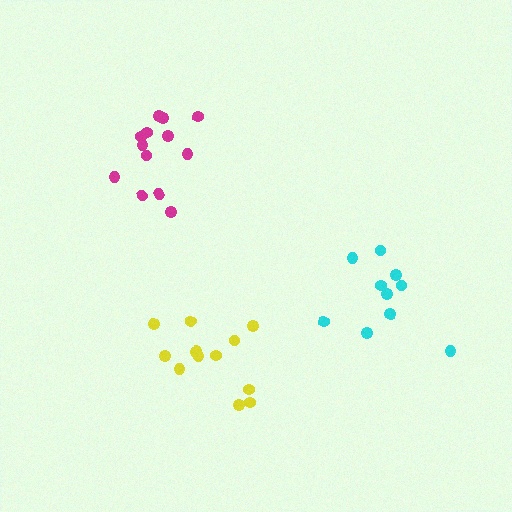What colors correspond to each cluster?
The clusters are colored: magenta, yellow, cyan.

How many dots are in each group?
Group 1: 13 dots, Group 2: 12 dots, Group 3: 10 dots (35 total).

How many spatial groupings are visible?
There are 3 spatial groupings.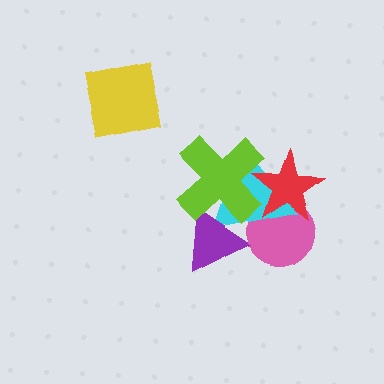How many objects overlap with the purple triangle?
2 objects overlap with the purple triangle.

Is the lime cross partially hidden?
No, no other shape covers it.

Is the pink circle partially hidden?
Yes, it is partially covered by another shape.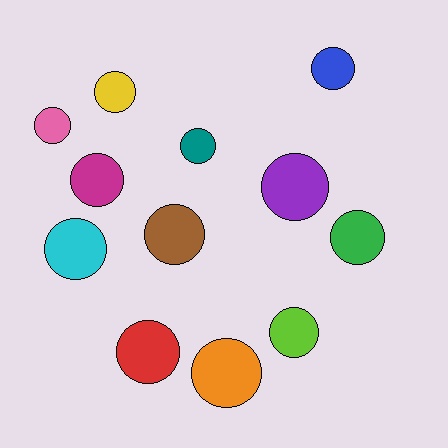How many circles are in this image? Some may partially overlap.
There are 12 circles.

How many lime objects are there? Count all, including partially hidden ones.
There is 1 lime object.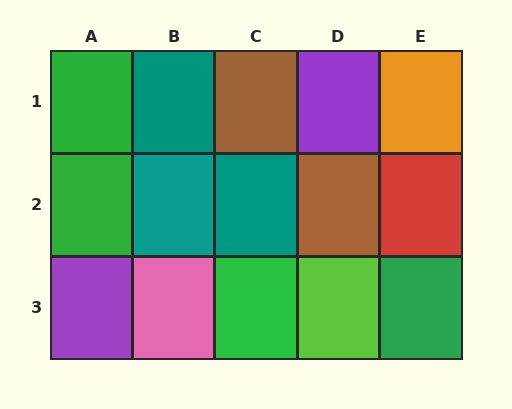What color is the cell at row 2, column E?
Red.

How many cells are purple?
2 cells are purple.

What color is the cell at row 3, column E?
Green.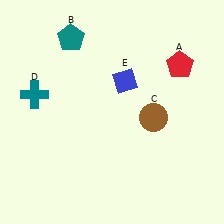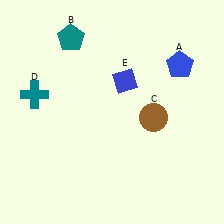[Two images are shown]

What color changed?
The pentagon (A) changed from red in Image 1 to blue in Image 2.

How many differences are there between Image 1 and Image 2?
There is 1 difference between the two images.